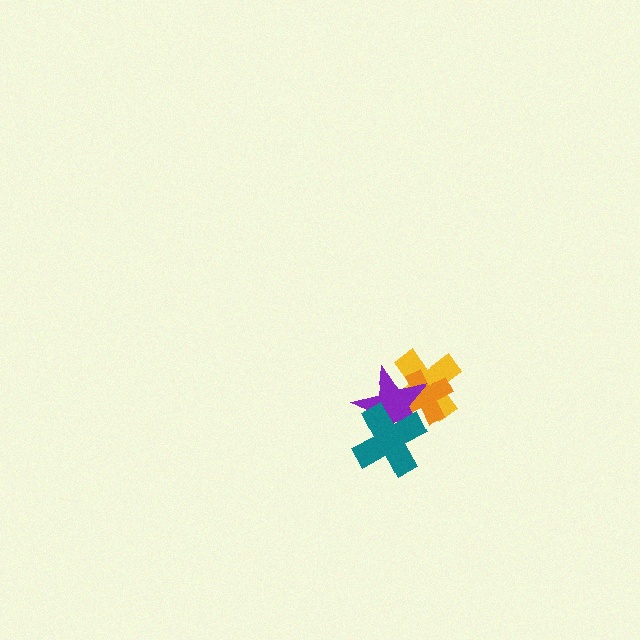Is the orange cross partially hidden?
Yes, it is partially covered by another shape.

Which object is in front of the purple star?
The teal cross is in front of the purple star.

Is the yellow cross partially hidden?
Yes, it is partially covered by another shape.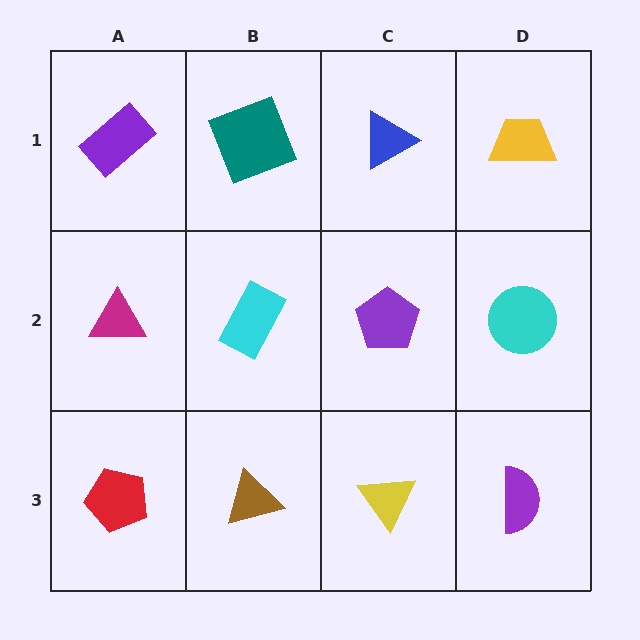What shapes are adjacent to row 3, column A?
A magenta triangle (row 2, column A), a brown triangle (row 3, column B).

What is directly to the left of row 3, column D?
A yellow triangle.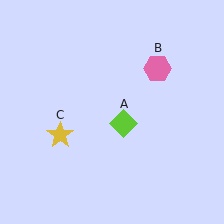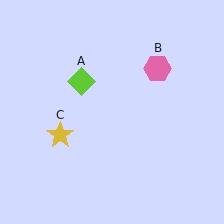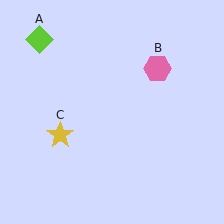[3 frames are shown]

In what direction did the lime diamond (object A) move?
The lime diamond (object A) moved up and to the left.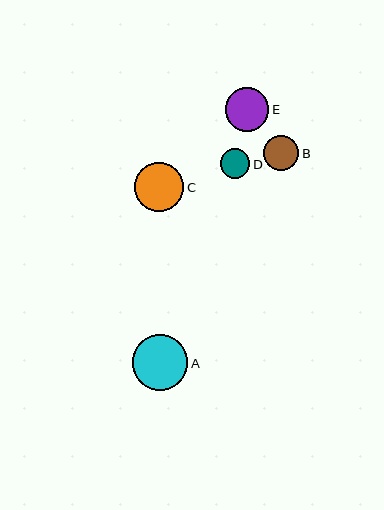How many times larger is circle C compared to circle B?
Circle C is approximately 1.4 times the size of circle B.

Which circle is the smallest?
Circle D is the smallest with a size of approximately 30 pixels.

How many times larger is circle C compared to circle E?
Circle C is approximately 1.1 times the size of circle E.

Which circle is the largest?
Circle A is the largest with a size of approximately 56 pixels.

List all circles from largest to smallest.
From largest to smallest: A, C, E, B, D.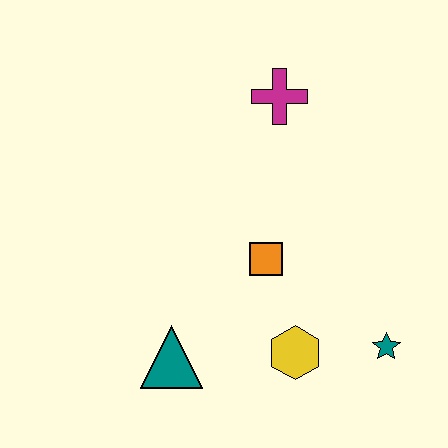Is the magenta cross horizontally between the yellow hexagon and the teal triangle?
Yes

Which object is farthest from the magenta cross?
The teal triangle is farthest from the magenta cross.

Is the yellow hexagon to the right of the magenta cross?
Yes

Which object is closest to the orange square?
The yellow hexagon is closest to the orange square.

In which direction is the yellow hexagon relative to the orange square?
The yellow hexagon is below the orange square.